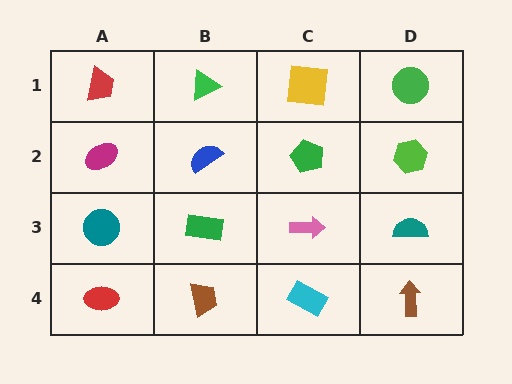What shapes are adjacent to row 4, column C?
A pink arrow (row 3, column C), a brown trapezoid (row 4, column B), a brown arrow (row 4, column D).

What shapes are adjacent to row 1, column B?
A blue semicircle (row 2, column B), a red trapezoid (row 1, column A), a yellow square (row 1, column C).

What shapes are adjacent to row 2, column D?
A green circle (row 1, column D), a teal semicircle (row 3, column D), a green pentagon (row 2, column C).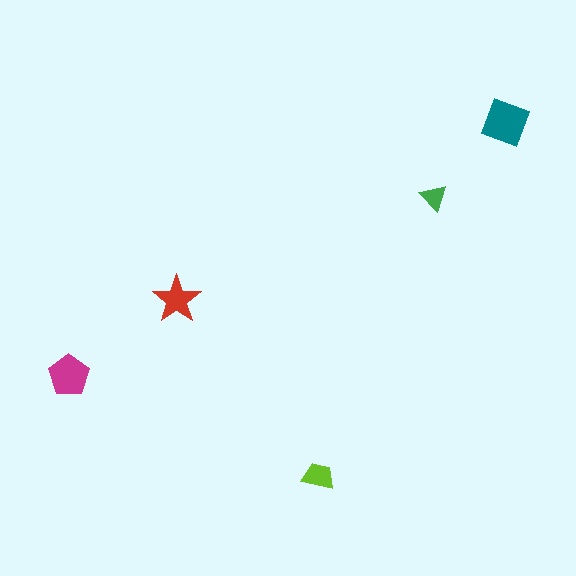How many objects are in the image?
There are 5 objects in the image.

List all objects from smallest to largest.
The green triangle, the lime trapezoid, the red star, the magenta pentagon, the teal diamond.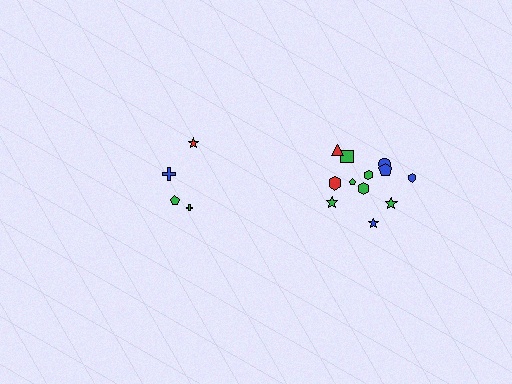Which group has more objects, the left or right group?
The right group.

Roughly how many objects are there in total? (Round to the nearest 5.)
Roughly 15 objects in total.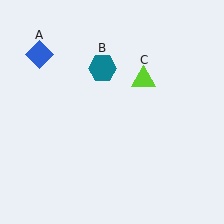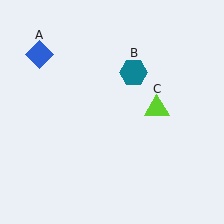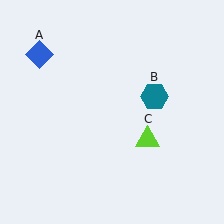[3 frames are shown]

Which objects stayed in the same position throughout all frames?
Blue diamond (object A) remained stationary.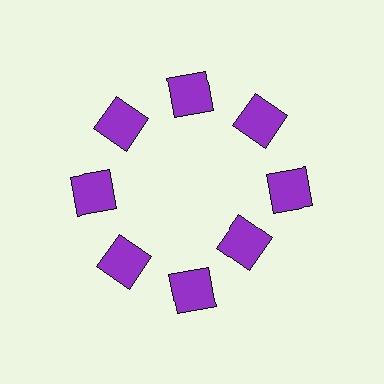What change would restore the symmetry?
The symmetry would be restored by moving it outward, back onto the ring so that all 8 squares sit at equal angles and equal distance from the center.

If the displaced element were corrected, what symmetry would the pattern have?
It would have 8-fold rotational symmetry — the pattern would map onto itself every 45 degrees.